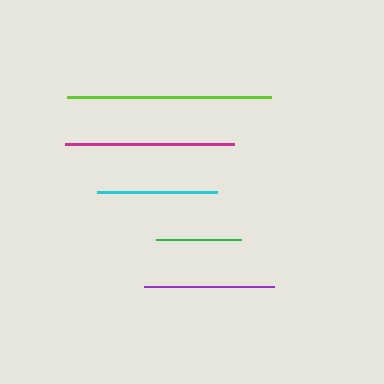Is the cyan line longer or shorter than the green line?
The cyan line is longer than the green line.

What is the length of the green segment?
The green segment is approximately 85 pixels long.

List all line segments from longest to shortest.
From longest to shortest: lime, magenta, purple, cyan, green.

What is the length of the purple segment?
The purple segment is approximately 130 pixels long.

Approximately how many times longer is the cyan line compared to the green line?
The cyan line is approximately 1.4 times the length of the green line.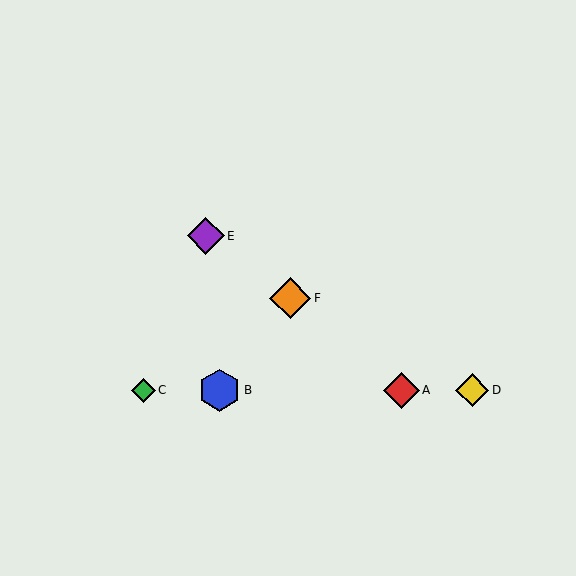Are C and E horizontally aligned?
No, C is at y≈390 and E is at y≈236.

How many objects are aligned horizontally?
4 objects (A, B, C, D) are aligned horizontally.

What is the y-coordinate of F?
Object F is at y≈298.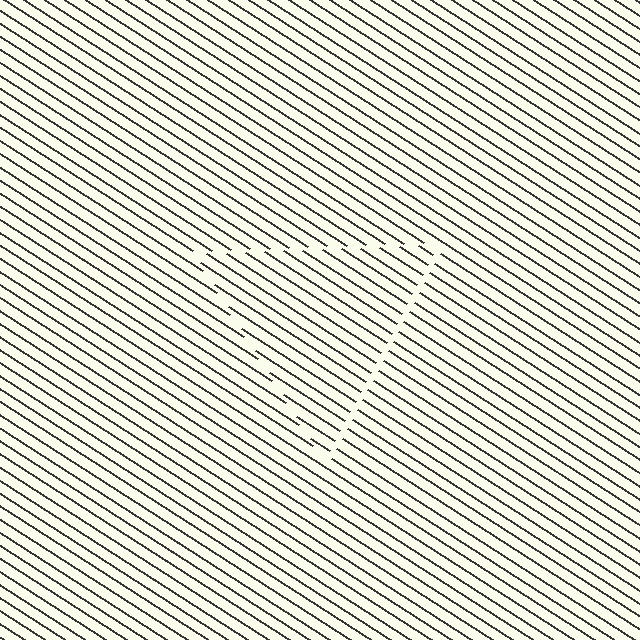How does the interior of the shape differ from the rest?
The interior of the shape contains the same grating, shifted by half a period — the contour is defined by the phase discontinuity where line-ends from the inner and outer gratings abut.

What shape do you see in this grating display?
An illusory triangle. The interior of the shape contains the same grating, shifted by half a period — the contour is defined by the phase discontinuity where line-ends from the inner and outer gratings abut.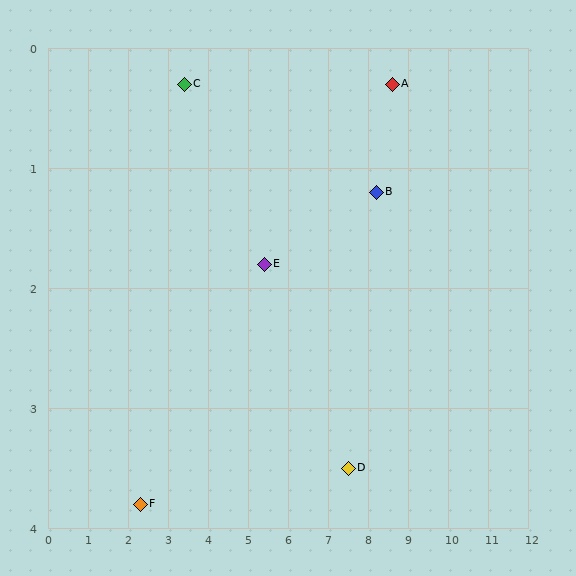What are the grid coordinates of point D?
Point D is at approximately (7.5, 3.5).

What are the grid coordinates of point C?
Point C is at approximately (3.4, 0.3).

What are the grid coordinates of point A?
Point A is at approximately (8.6, 0.3).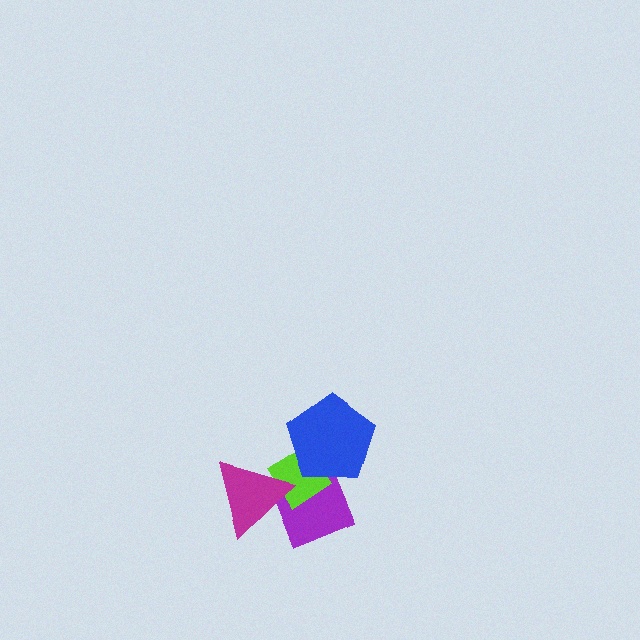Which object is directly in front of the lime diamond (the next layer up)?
The blue pentagon is directly in front of the lime diamond.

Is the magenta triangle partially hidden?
No, no other shape covers it.